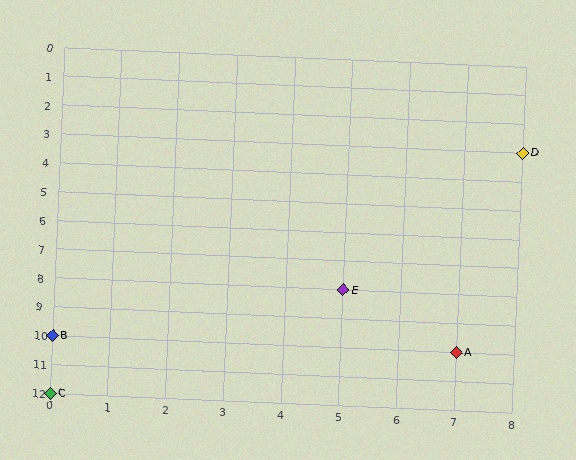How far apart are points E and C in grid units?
Points E and C are 5 columns and 4 rows apart (about 6.4 grid units diagonally).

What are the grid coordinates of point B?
Point B is at grid coordinates (0, 10).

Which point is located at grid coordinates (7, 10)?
Point A is at (7, 10).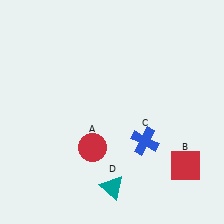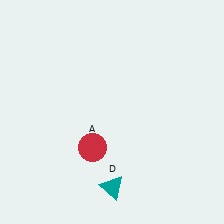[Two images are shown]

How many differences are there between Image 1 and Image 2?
There are 2 differences between the two images.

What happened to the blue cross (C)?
The blue cross (C) was removed in Image 2. It was in the bottom-right area of Image 1.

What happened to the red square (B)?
The red square (B) was removed in Image 2. It was in the bottom-right area of Image 1.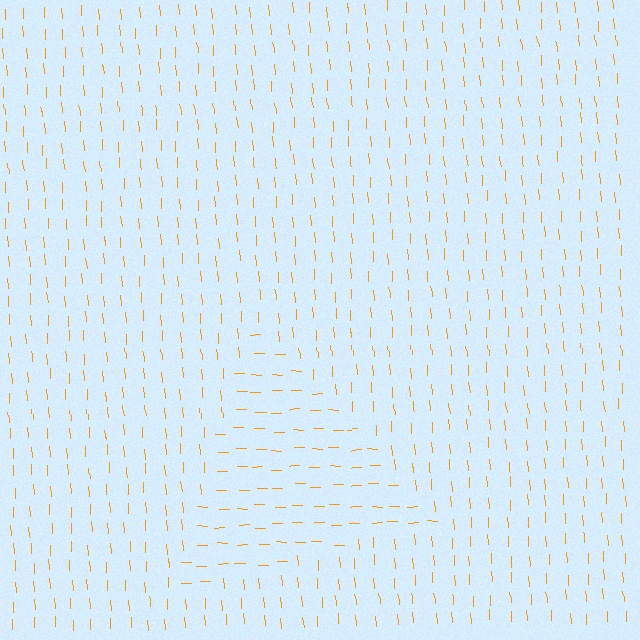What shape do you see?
I see a triangle.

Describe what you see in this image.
The image is filled with small orange line segments. A triangle region in the image has lines oriented differently from the surrounding lines, creating a visible texture boundary.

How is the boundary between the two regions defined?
The boundary is defined purely by a change in line orientation (approximately 86 degrees difference). All lines are the same color and thickness.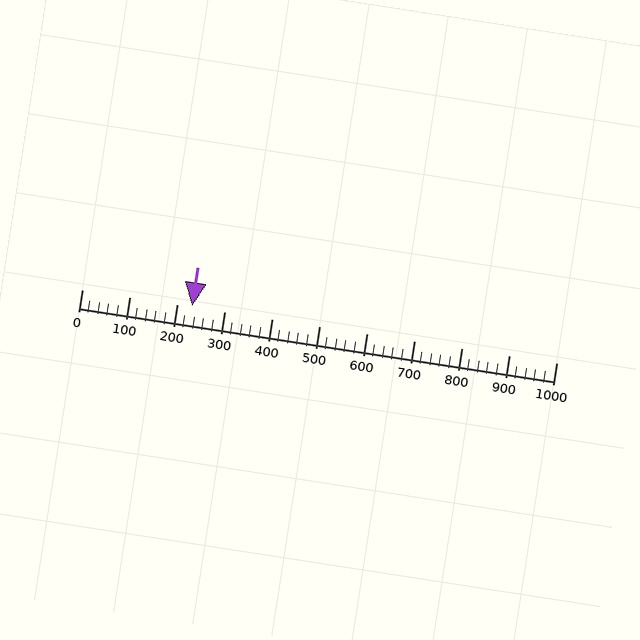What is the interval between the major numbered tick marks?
The major tick marks are spaced 100 units apart.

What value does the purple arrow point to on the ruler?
The purple arrow points to approximately 232.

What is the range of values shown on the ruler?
The ruler shows values from 0 to 1000.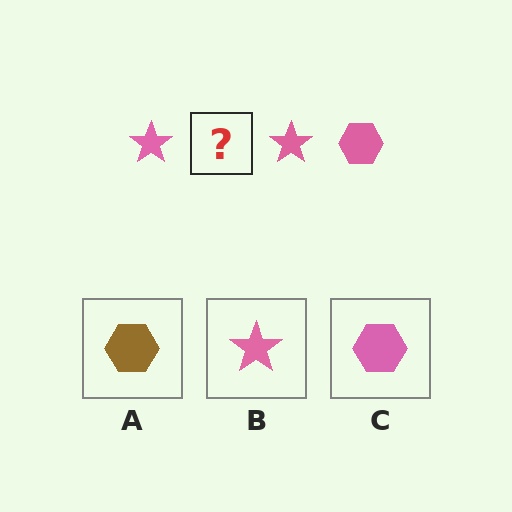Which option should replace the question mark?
Option C.